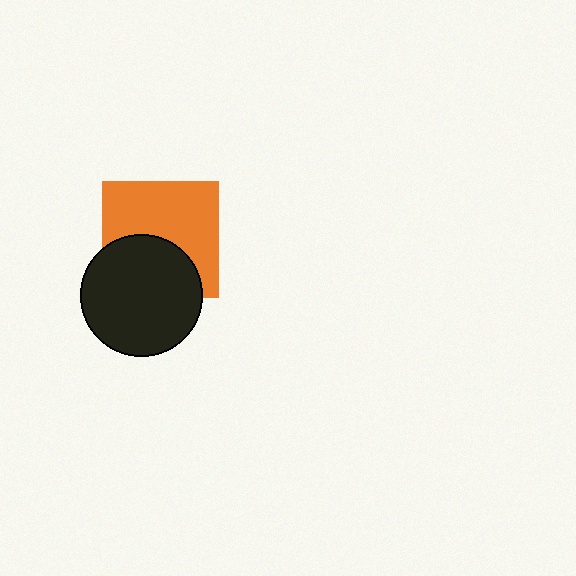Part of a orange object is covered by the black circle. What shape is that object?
It is a square.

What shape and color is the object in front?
The object in front is a black circle.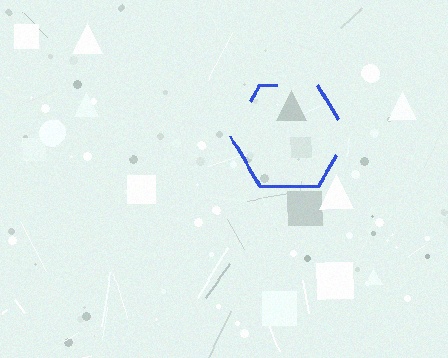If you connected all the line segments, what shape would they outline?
They would outline a hexagon.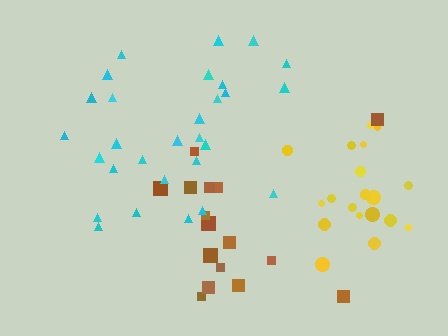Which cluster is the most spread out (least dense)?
Brown.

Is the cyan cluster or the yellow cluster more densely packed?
Yellow.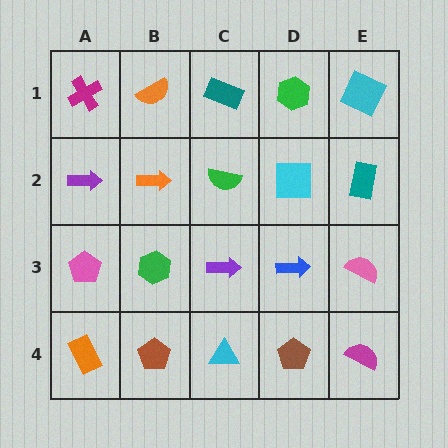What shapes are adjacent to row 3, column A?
A purple arrow (row 2, column A), an orange rectangle (row 4, column A), a green hexagon (row 3, column B).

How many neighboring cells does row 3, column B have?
4.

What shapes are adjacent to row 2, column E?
A cyan square (row 1, column E), a pink semicircle (row 3, column E), a cyan square (row 2, column D).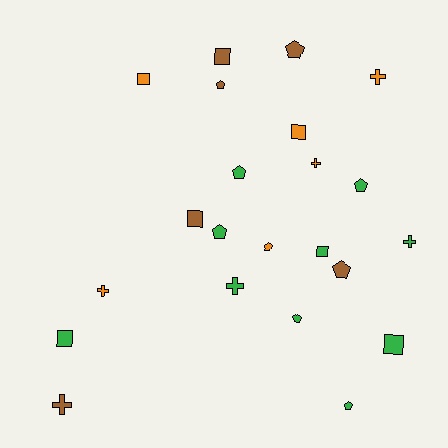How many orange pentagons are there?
There is 1 orange pentagon.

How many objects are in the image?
There are 22 objects.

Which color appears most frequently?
Green, with 10 objects.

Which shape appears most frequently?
Pentagon, with 9 objects.